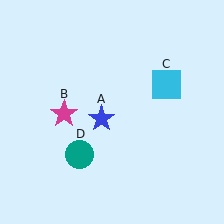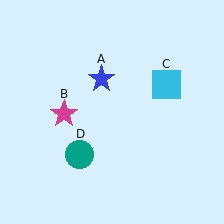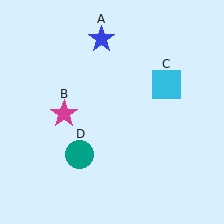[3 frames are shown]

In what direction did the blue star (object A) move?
The blue star (object A) moved up.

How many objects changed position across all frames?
1 object changed position: blue star (object A).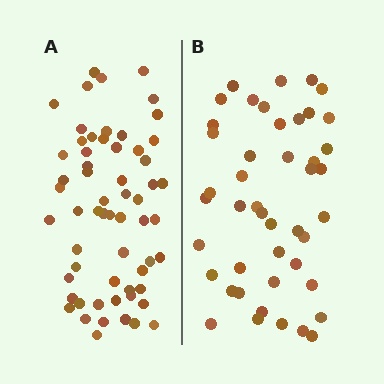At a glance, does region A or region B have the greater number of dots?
Region A (the left region) has more dots.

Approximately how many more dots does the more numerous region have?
Region A has approximately 15 more dots than region B.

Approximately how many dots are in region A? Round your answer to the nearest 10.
About 60 dots.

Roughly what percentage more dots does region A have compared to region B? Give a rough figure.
About 35% more.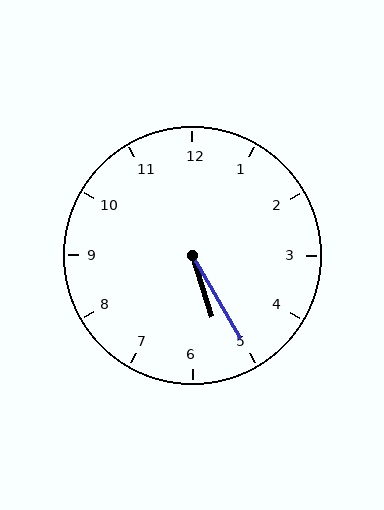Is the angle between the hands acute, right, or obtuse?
It is acute.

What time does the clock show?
5:25.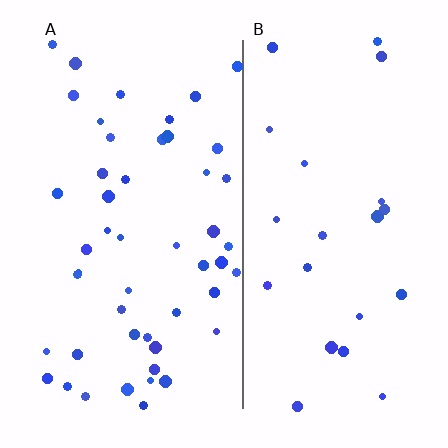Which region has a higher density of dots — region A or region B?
A (the left).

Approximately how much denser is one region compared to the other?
Approximately 2.1× — region A over region B.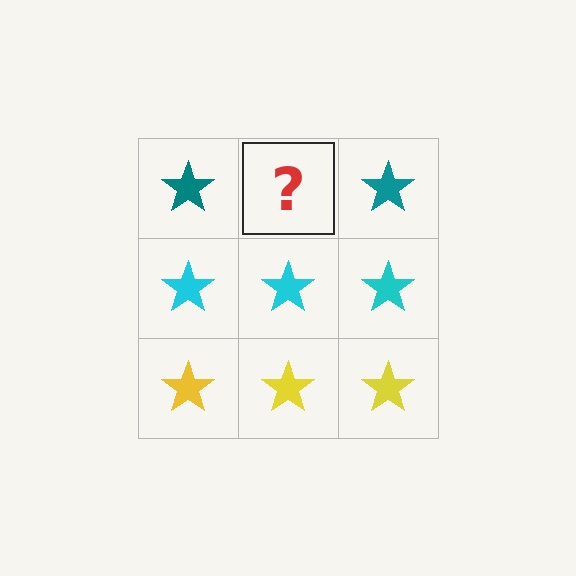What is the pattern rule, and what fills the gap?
The rule is that each row has a consistent color. The gap should be filled with a teal star.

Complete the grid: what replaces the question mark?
The question mark should be replaced with a teal star.